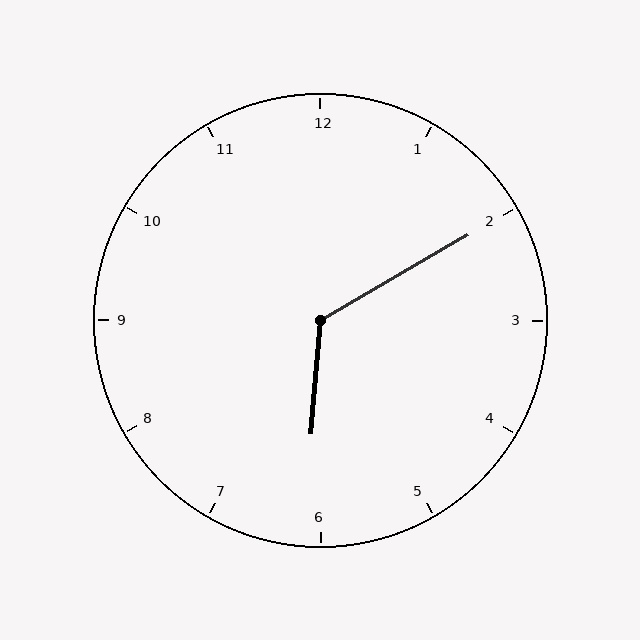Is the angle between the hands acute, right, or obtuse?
It is obtuse.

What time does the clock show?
6:10.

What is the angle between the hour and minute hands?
Approximately 125 degrees.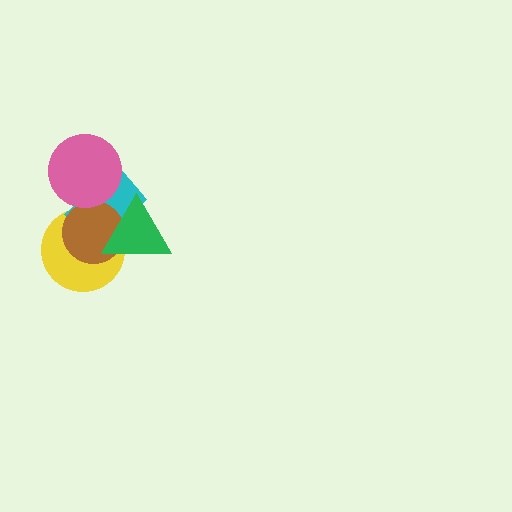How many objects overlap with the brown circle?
3 objects overlap with the brown circle.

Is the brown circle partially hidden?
Yes, it is partially covered by another shape.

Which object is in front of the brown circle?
The green triangle is in front of the brown circle.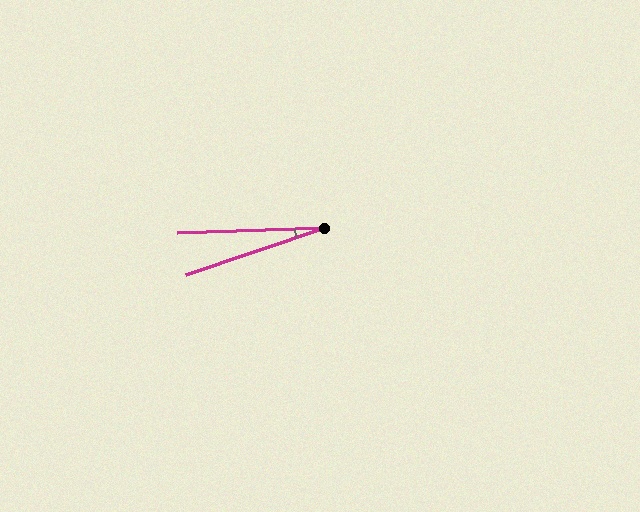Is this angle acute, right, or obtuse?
It is acute.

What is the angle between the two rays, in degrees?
Approximately 17 degrees.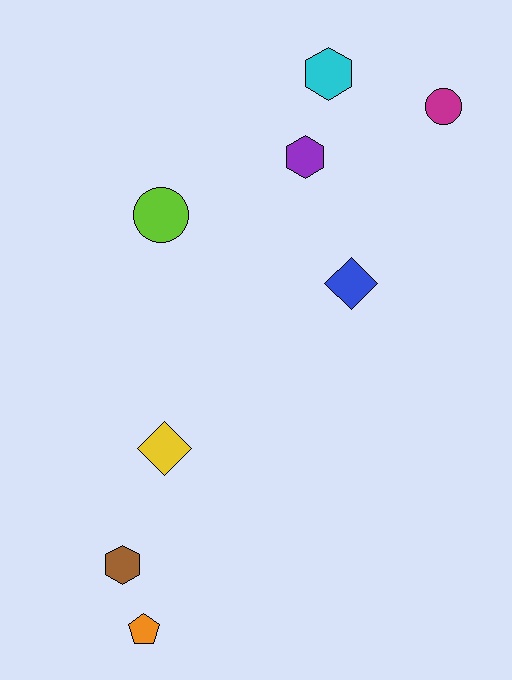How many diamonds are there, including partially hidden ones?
There are 2 diamonds.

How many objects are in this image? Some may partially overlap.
There are 8 objects.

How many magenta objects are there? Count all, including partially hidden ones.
There is 1 magenta object.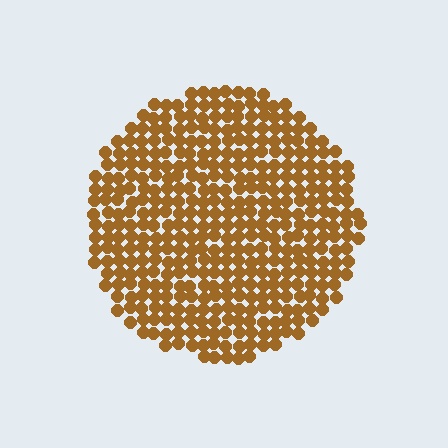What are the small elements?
The small elements are circles.